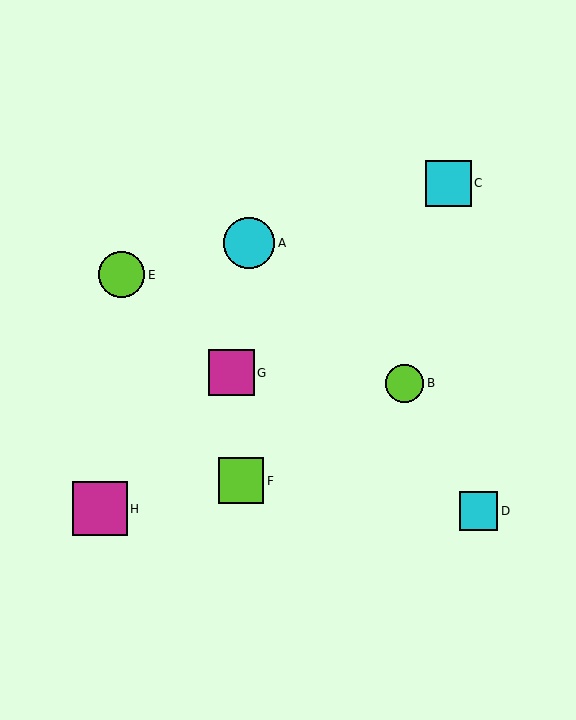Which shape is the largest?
The magenta square (labeled H) is the largest.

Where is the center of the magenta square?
The center of the magenta square is at (100, 509).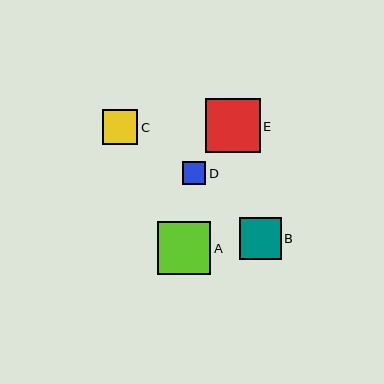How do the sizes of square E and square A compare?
Square E and square A are approximately the same size.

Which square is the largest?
Square E is the largest with a size of approximately 55 pixels.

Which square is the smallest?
Square D is the smallest with a size of approximately 23 pixels.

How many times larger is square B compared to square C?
Square B is approximately 1.2 times the size of square C.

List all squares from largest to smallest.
From largest to smallest: E, A, B, C, D.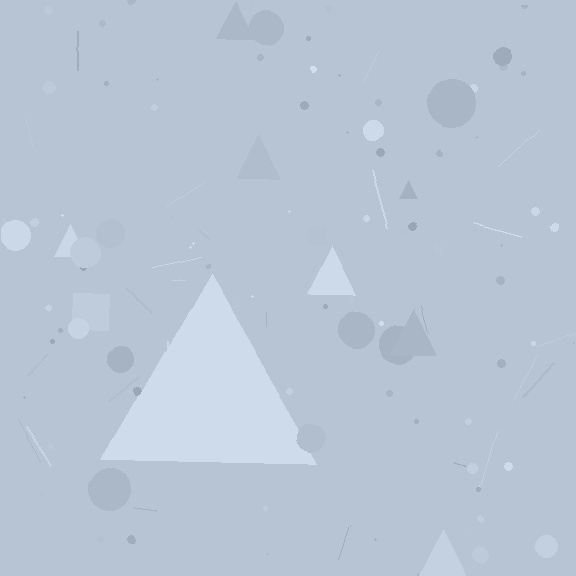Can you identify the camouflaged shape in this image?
The camouflaged shape is a triangle.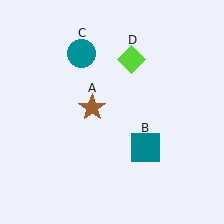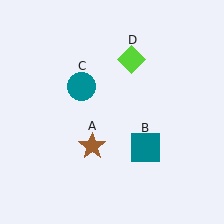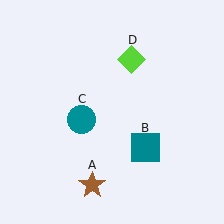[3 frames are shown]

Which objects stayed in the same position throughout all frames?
Teal square (object B) and lime diamond (object D) remained stationary.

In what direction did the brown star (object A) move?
The brown star (object A) moved down.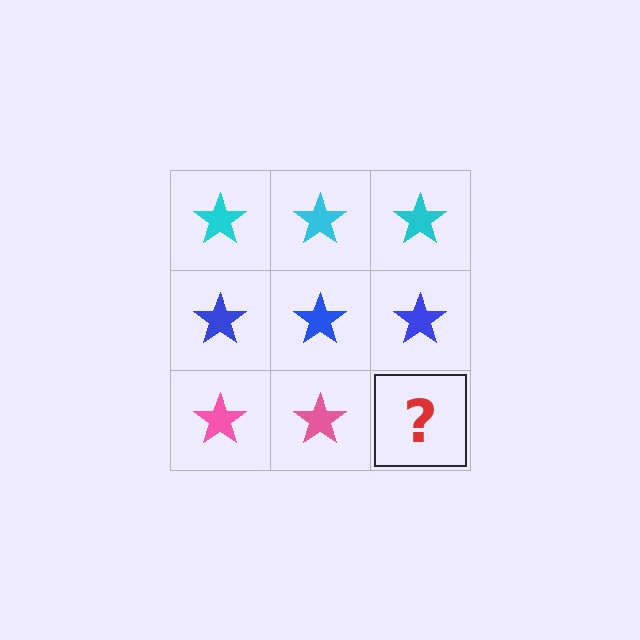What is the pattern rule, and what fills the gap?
The rule is that each row has a consistent color. The gap should be filled with a pink star.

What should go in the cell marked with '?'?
The missing cell should contain a pink star.